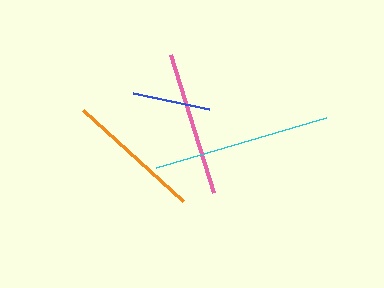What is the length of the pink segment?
The pink segment is approximately 145 pixels long.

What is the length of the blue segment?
The blue segment is approximately 77 pixels long.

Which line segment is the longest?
The cyan line is the longest at approximately 178 pixels.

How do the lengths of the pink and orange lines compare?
The pink and orange lines are approximately the same length.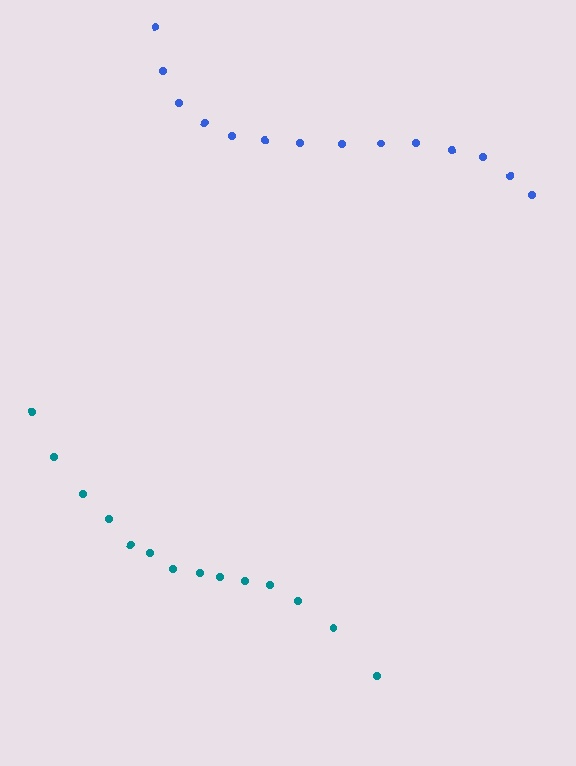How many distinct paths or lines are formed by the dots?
There are 2 distinct paths.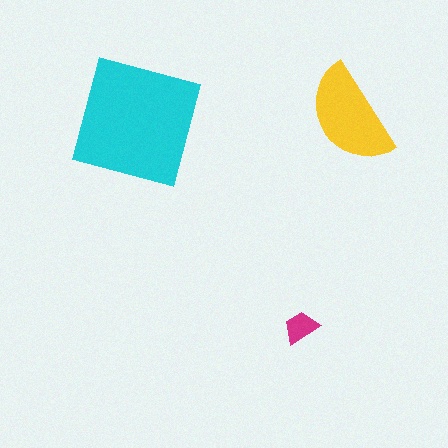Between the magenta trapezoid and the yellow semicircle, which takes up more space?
The yellow semicircle.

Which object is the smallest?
The magenta trapezoid.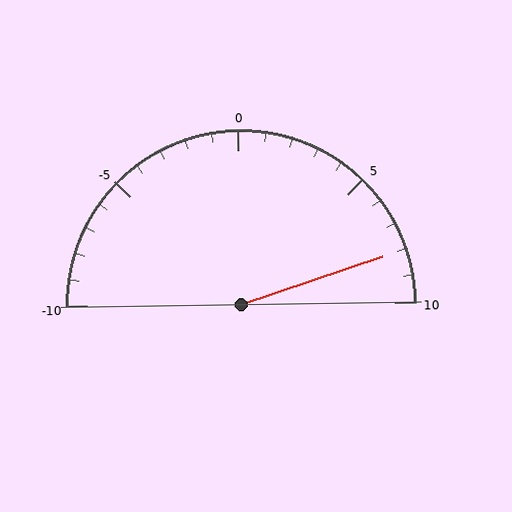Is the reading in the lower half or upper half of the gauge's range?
The reading is in the upper half of the range (-10 to 10).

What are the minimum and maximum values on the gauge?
The gauge ranges from -10 to 10.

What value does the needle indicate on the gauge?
The needle indicates approximately 8.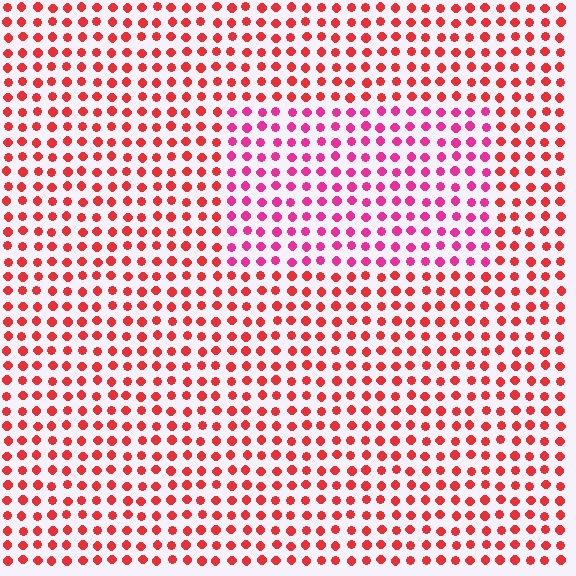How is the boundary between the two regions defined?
The boundary is defined purely by a slight shift in hue (about 33 degrees). Spacing, size, and orientation are identical on both sides.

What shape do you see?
I see a rectangle.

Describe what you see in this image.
The image is filled with small red elements in a uniform arrangement. A rectangle-shaped region is visible where the elements are tinted to a slightly different hue, forming a subtle color boundary.